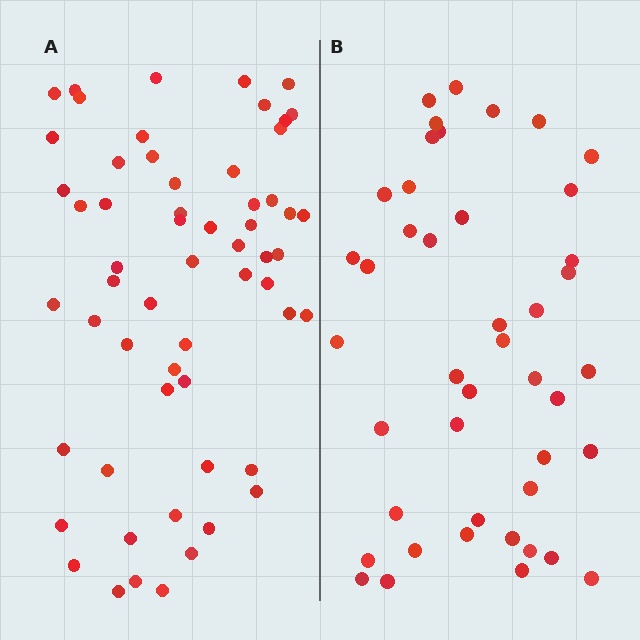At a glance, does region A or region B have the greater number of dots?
Region A (the left region) has more dots.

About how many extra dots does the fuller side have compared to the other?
Region A has approximately 15 more dots than region B.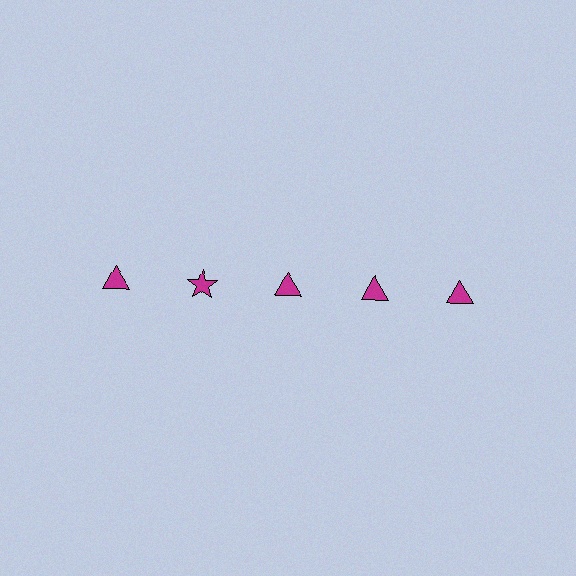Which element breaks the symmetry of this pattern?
The magenta star in the top row, second from left column breaks the symmetry. All other shapes are magenta triangles.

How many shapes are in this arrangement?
There are 5 shapes arranged in a grid pattern.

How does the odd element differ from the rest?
It has a different shape: star instead of triangle.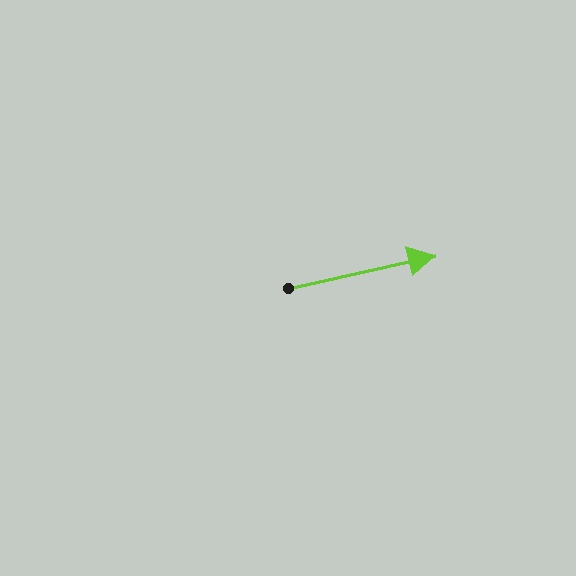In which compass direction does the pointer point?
East.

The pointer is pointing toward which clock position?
Roughly 3 o'clock.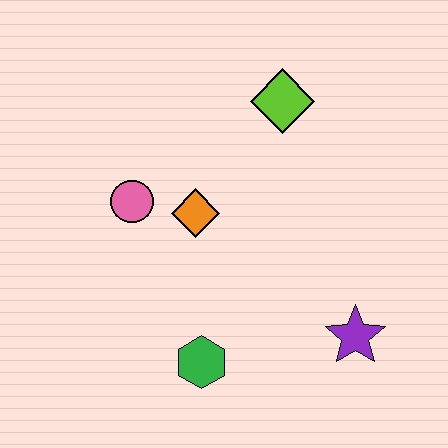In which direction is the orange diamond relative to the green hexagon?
The orange diamond is above the green hexagon.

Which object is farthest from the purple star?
The pink circle is farthest from the purple star.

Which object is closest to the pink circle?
The orange diamond is closest to the pink circle.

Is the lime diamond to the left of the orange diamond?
No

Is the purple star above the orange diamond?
No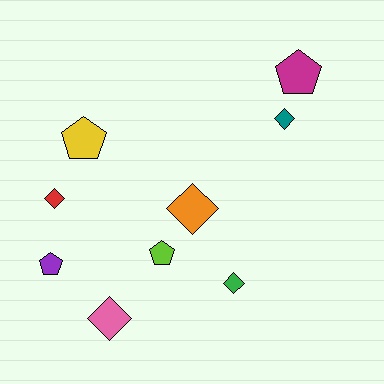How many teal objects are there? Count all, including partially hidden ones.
There is 1 teal object.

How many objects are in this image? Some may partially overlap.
There are 9 objects.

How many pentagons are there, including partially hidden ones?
There are 4 pentagons.